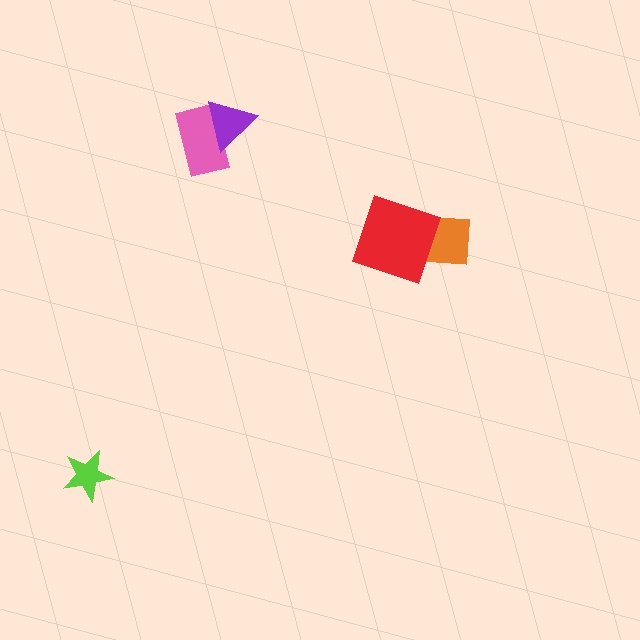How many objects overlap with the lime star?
0 objects overlap with the lime star.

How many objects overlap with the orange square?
1 object overlaps with the orange square.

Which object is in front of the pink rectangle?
The purple triangle is in front of the pink rectangle.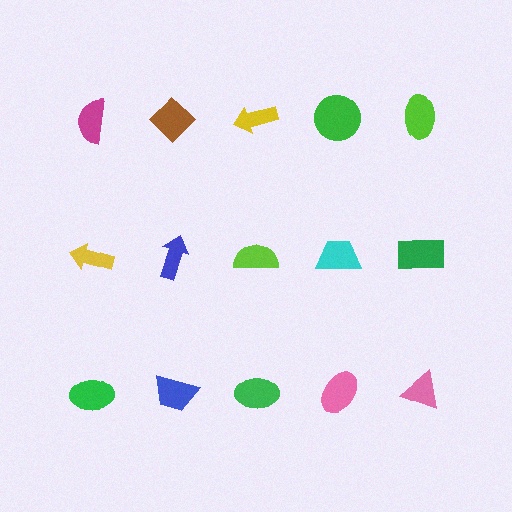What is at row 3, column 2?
A blue trapezoid.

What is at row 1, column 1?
A magenta semicircle.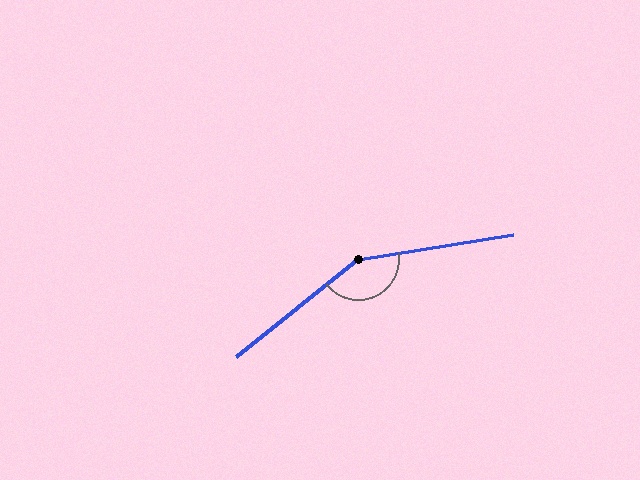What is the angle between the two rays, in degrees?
Approximately 150 degrees.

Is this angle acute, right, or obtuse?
It is obtuse.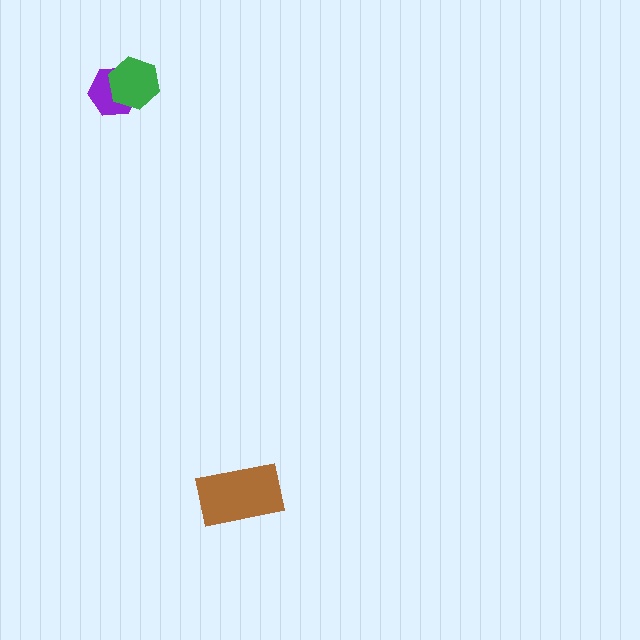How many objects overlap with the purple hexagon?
1 object overlaps with the purple hexagon.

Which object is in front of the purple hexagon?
The green hexagon is in front of the purple hexagon.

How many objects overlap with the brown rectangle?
0 objects overlap with the brown rectangle.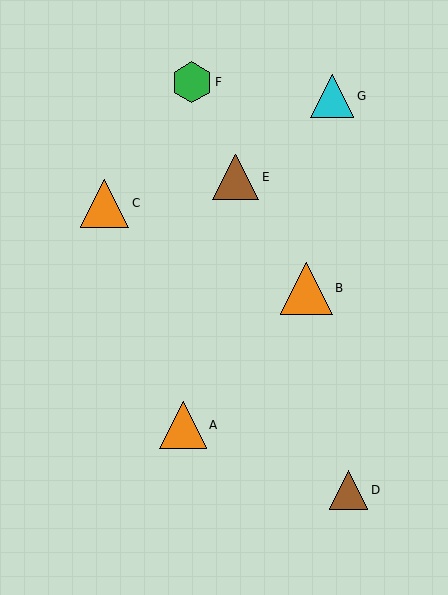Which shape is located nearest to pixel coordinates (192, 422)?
The orange triangle (labeled A) at (183, 425) is nearest to that location.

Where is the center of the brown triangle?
The center of the brown triangle is at (349, 490).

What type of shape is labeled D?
Shape D is a brown triangle.